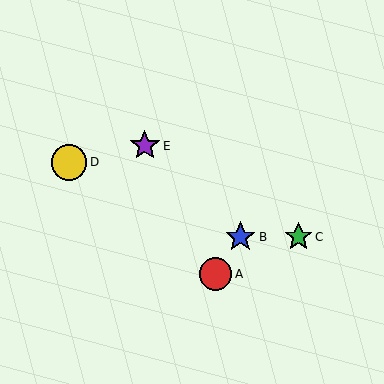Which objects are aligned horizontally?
Objects B, C are aligned horizontally.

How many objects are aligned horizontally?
2 objects (B, C) are aligned horizontally.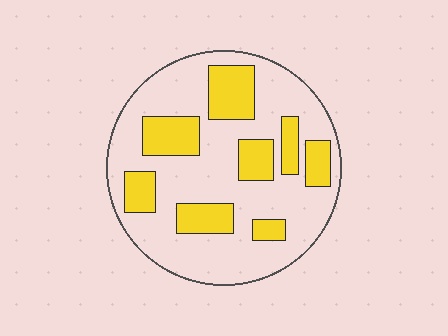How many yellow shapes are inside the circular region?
8.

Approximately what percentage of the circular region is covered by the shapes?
Approximately 30%.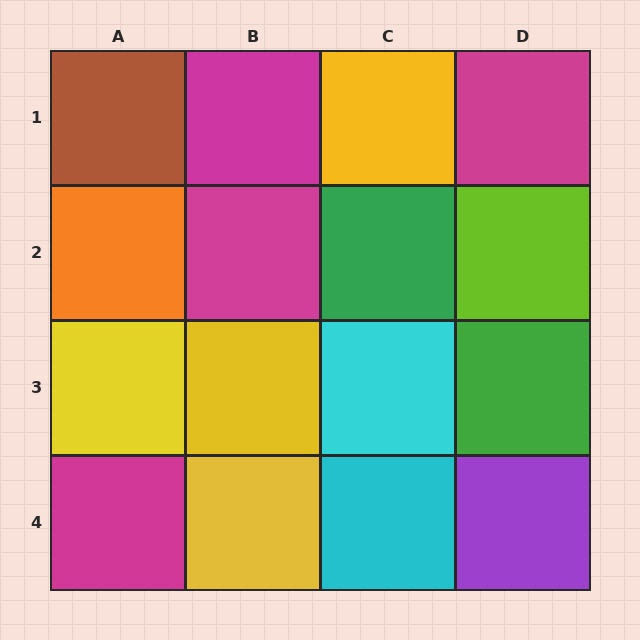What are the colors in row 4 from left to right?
Magenta, yellow, cyan, purple.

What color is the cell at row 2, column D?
Lime.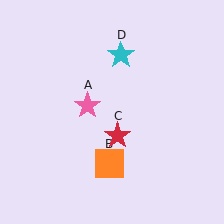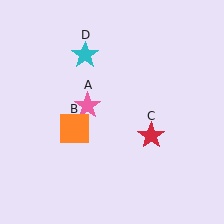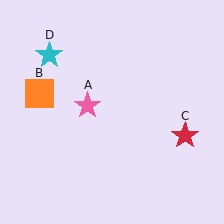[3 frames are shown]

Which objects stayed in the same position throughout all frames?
Pink star (object A) remained stationary.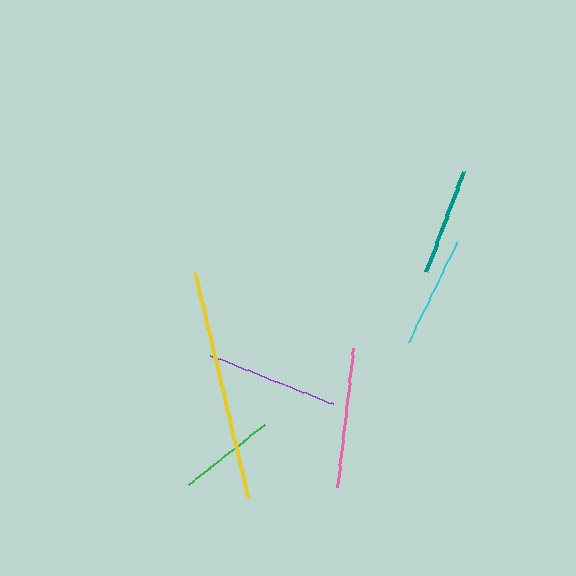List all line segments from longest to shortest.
From longest to shortest: yellow, pink, purple, cyan, teal, green.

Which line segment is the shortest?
The green line is the shortest at approximately 97 pixels.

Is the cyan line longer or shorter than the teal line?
The cyan line is longer than the teal line.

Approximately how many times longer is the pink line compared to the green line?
The pink line is approximately 1.4 times the length of the green line.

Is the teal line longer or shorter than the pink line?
The pink line is longer than the teal line.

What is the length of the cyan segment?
The cyan segment is approximately 112 pixels long.